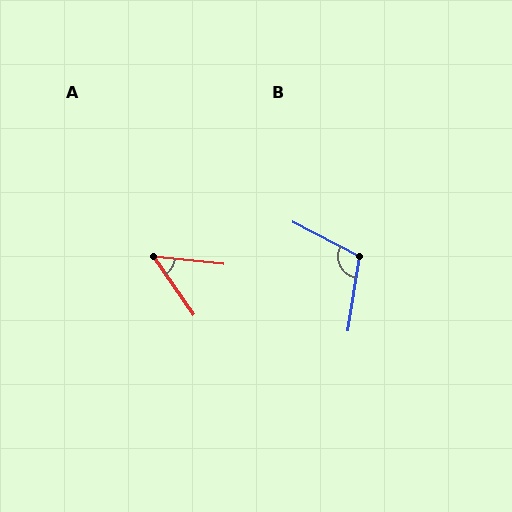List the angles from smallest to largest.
A (50°), B (109°).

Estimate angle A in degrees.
Approximately 50 degrees.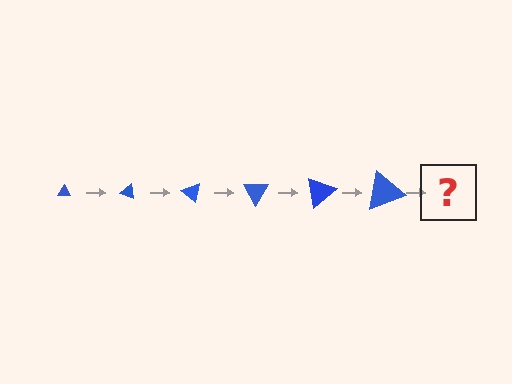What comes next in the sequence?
The next element should be a triangle, larger than the previous one and rotated 120 degrees from the start.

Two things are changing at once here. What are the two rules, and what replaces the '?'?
The two rules are that the triangle grows larger each step and it rotates 20 degrees each step. The '?' should be a triangle, larger than the previous one and rotated 120 degrees from the start.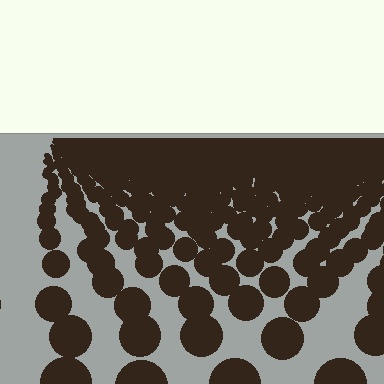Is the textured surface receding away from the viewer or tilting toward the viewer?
The surface is receding away from the viewer. Texture elements get smaller and denser toward the top.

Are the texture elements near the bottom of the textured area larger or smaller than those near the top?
Larger. Near the bottom, elements are closer to the viewer and appear at a bigger on-screen size.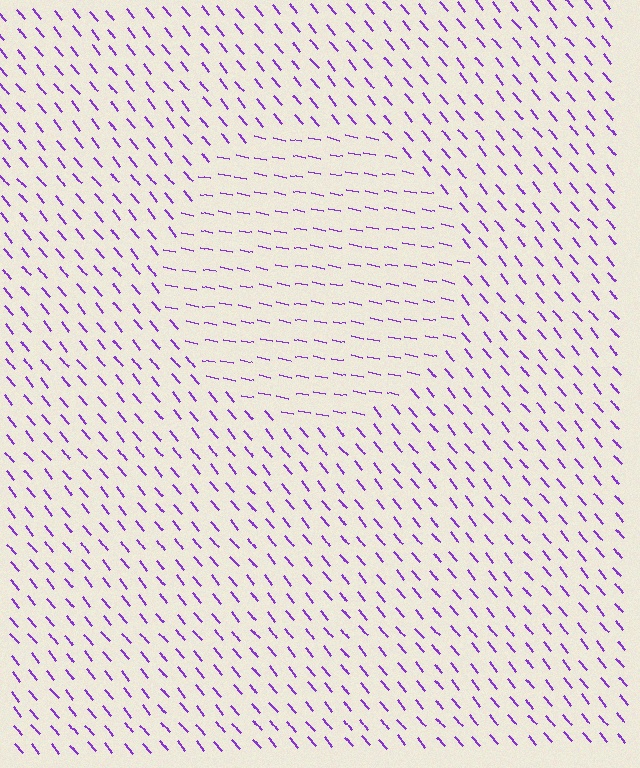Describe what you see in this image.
The image is filled with small purple line segments. A circle region in the image has lines oriented differently from the surrounding lines, creating a visible texture boundary.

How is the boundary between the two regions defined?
The boundary is defined purely by a change in line orientation (approximately 39 degrees difference). All lines are the same color and thickness.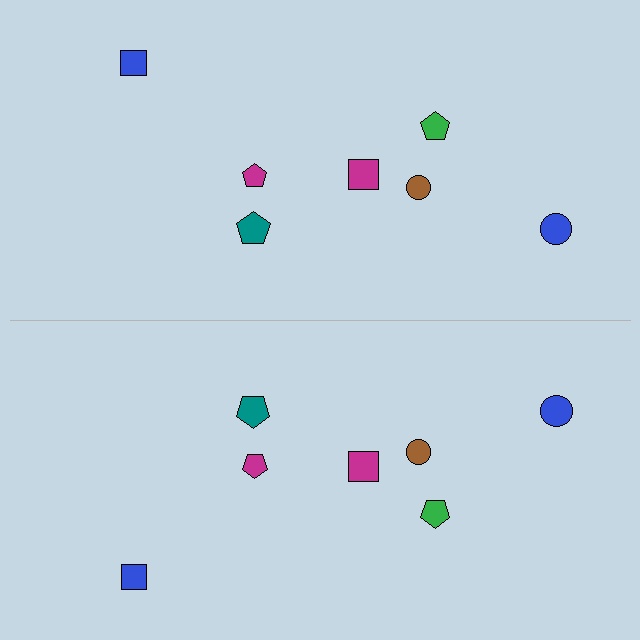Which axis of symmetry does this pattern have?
The pattern has a horizontal axis of symmetry running through the center of the image.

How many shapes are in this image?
There are 14 shapes in this image.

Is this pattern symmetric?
Yes, this pattern has bilateral (reflection) symmetry.